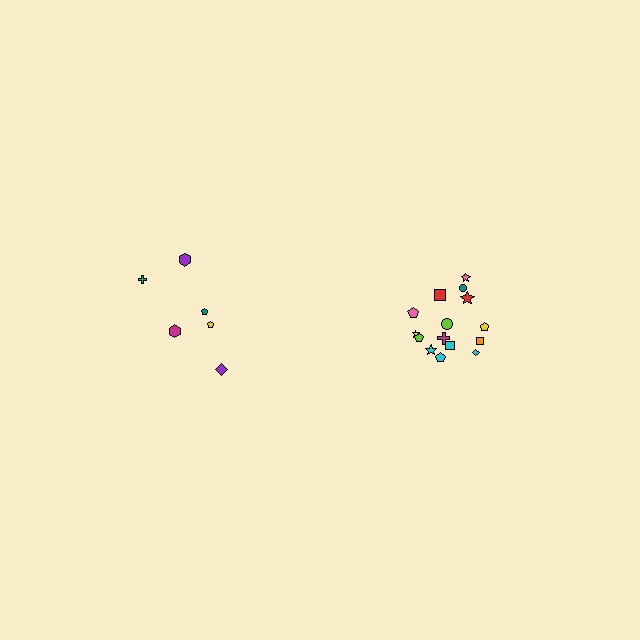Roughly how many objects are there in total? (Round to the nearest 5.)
Roughly 20 objects in total.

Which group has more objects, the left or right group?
The right group.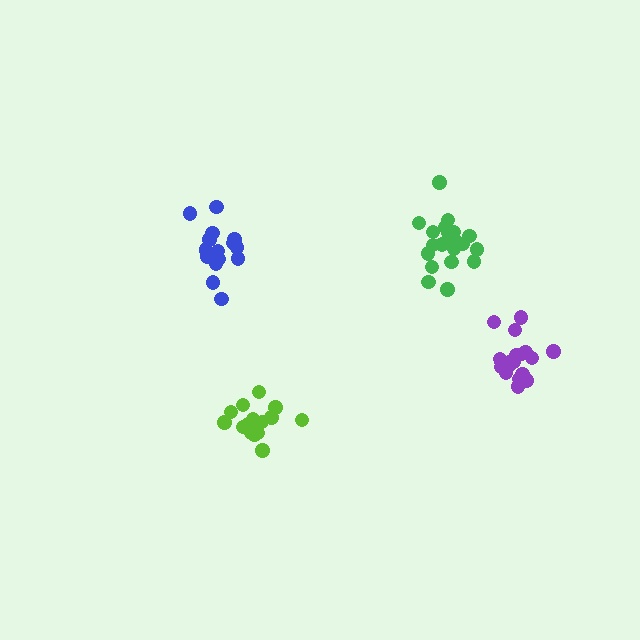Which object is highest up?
The blue cluster is topmost.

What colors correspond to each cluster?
The clusters are colored: green, purple, lime, blue.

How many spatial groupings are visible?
There are 4 spatial groupings.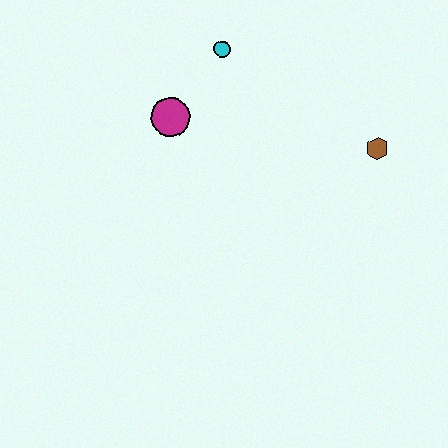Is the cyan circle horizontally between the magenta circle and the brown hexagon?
Yes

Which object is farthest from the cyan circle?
The brown hexagon is farthest from the cyan circle.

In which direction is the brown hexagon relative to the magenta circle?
The brown hexagon is to the right of the magenta circle.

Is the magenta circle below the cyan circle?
Yes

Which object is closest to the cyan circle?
The magenta circle is closest to the cyan circle.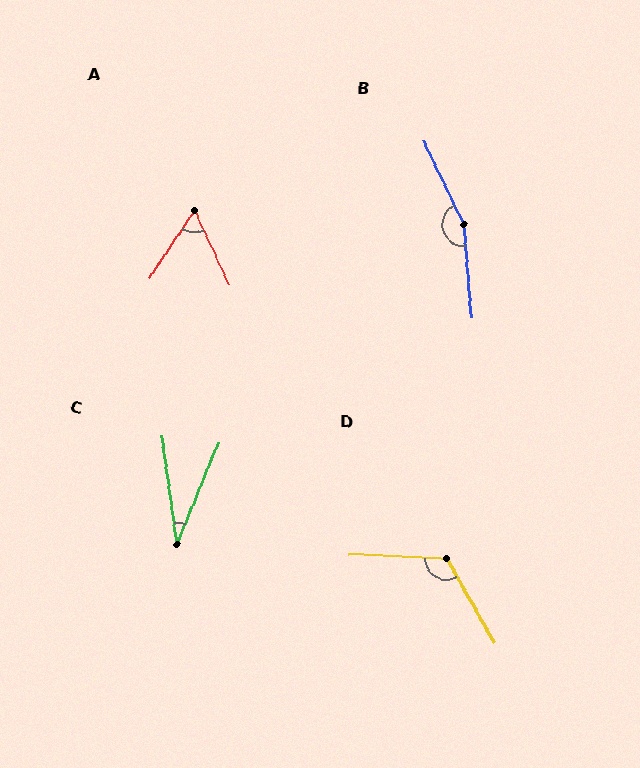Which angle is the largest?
B, at approximately 159 degrees.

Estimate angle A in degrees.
Approximately 59 degrees.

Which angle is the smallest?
C, at approximately 30 degrees.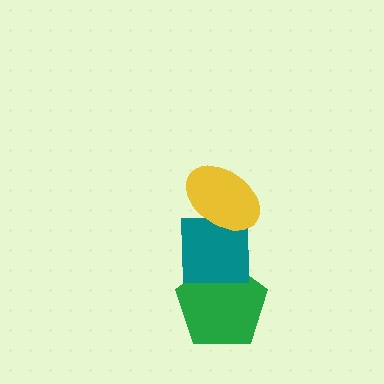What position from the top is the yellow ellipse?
The yellow ellipse is 1st from the top.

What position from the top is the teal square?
The teal square is 2nd from the top.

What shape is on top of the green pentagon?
The teal square is on top of the green pentagon.